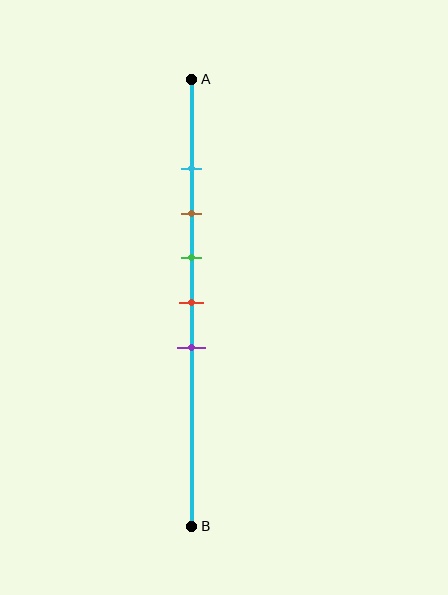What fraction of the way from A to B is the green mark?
The green mark is approximately 40% (0.4) of the way from A to B.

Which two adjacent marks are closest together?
The cyan and brown marks are the closest adjacent pair.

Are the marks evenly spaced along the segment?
Yes, the marks are approximately evenly spaced.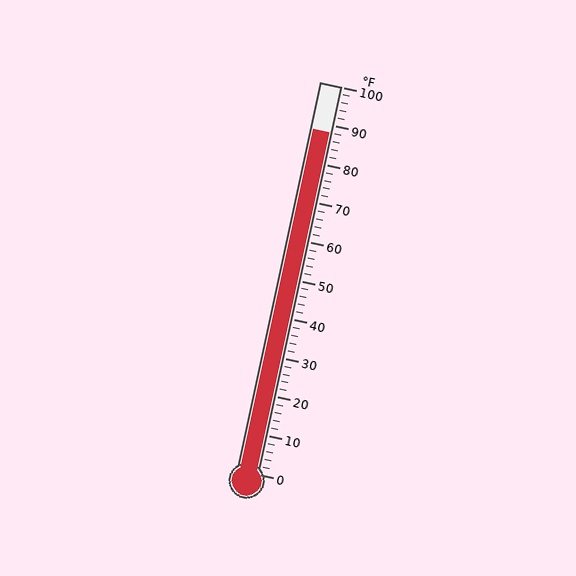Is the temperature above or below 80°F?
The temperature is above 80°F.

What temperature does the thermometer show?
The thermometer shows approximately 88°F.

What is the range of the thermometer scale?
The thermometer scale ranges from 0°F to 100°F.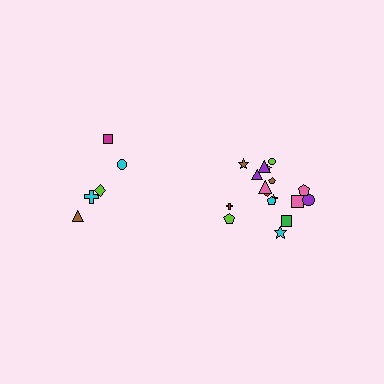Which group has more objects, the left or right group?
The right group.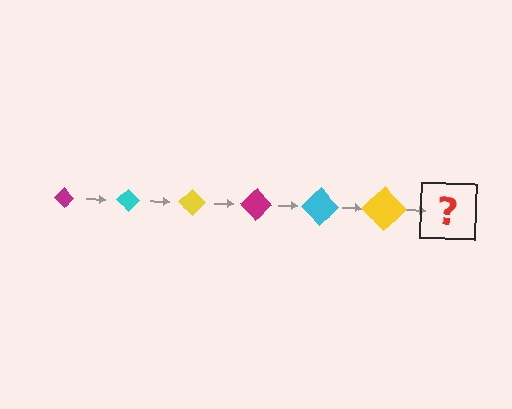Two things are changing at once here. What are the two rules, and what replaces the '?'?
The two rules are that the diamond grows larger each step and the color cycles through magenta, cyan, and yellow. The '?' should be a magenta diamond, larger than the previous one.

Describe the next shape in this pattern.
It should be a magenta diamond, larger than the previous one.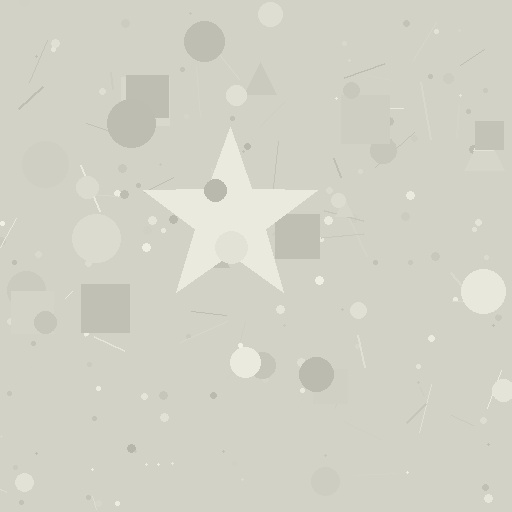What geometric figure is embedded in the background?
A star is embedded in the background.